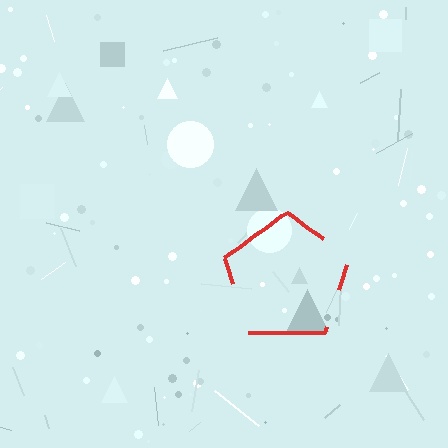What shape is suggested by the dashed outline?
The dashed outline suggests a pentagon.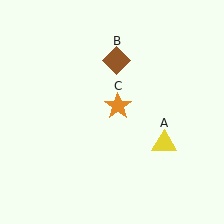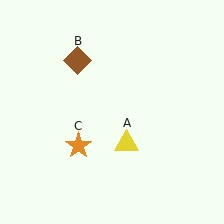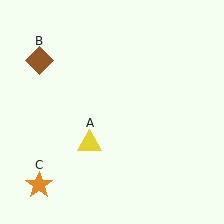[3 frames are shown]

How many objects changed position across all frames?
3 objects changed position: yellow triangle (object A), brown diamond (object B), orange star (object C).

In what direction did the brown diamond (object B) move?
The brown diamond (object B) moved left.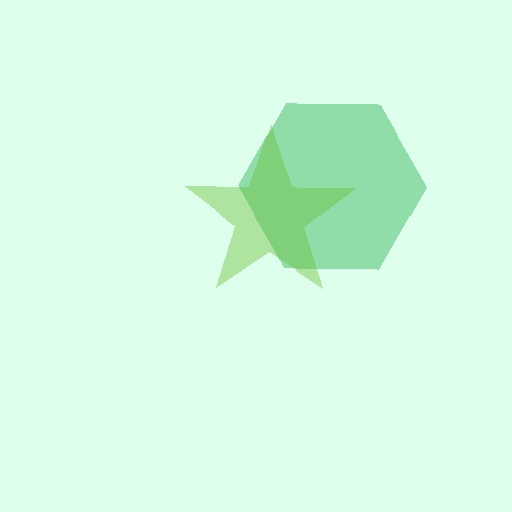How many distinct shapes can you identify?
There are 2 distinct shapes: a green hexagon, a lime star.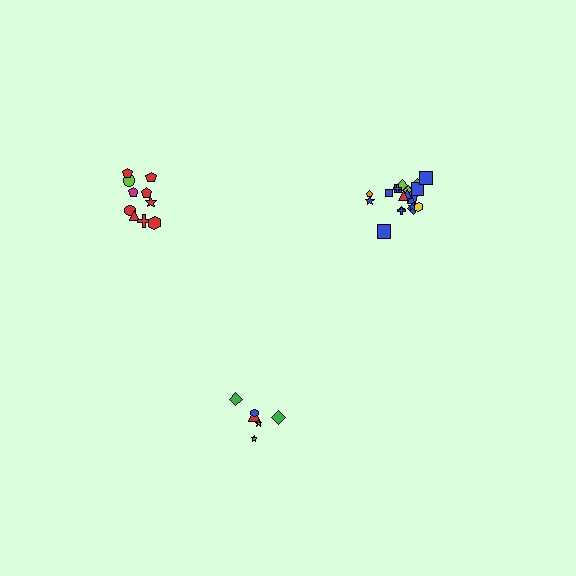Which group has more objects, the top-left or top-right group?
The top-right group.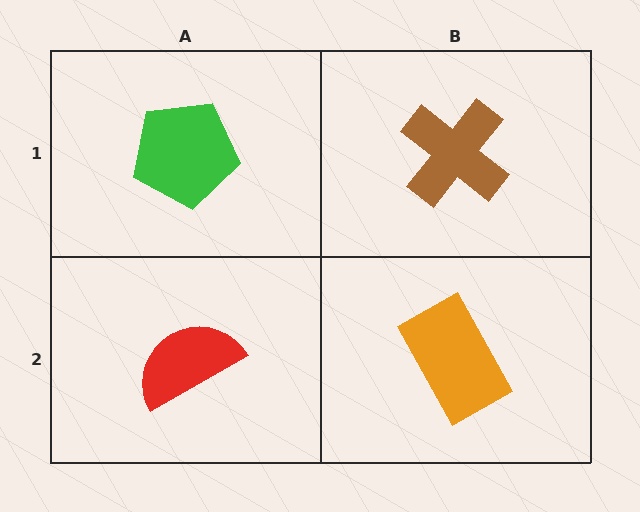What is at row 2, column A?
A red semicircle.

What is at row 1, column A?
A green pentagon.